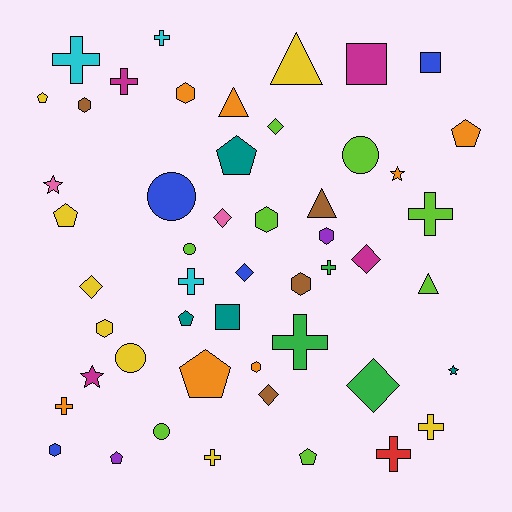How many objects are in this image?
There are 50 objects.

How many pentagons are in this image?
There are 8 pentagons.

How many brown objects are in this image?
There are 4 brown objects.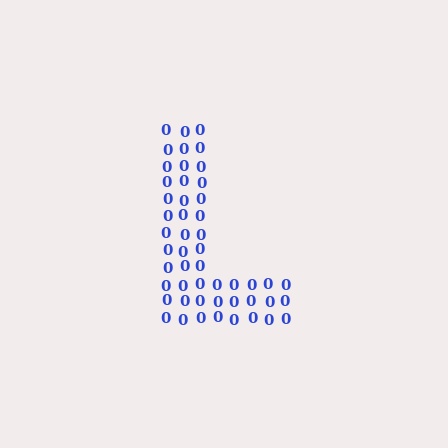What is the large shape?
The large shape is the letter L.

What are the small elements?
The small elements are digit 0's.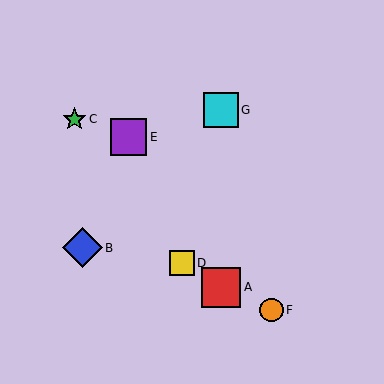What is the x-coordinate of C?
Object C is at x≈75.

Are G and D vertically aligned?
No, G is at x≈221 and D is at x≈182.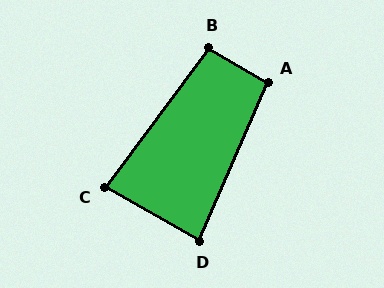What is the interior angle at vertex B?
Approximately 96 degrees (obtuse).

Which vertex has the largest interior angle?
A, at approximately 97 degrees.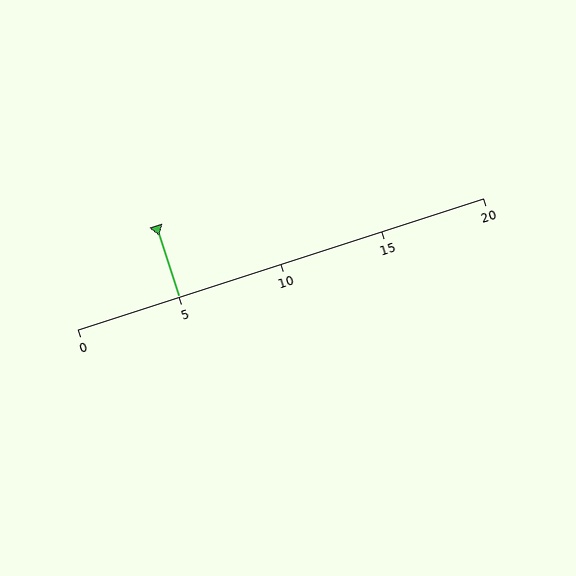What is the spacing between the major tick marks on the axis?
The major ticks are spaced 5 apart.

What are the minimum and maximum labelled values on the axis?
The axis runs from 0 to 20.